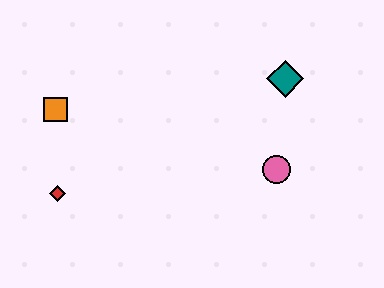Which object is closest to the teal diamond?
The pink circle is closest to the teal diamond.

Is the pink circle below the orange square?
Yes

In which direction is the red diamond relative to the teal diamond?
The red diamond is to the left of the teal diamond.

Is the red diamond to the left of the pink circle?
Yes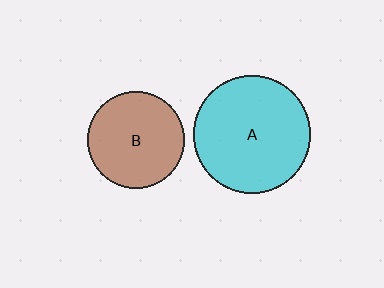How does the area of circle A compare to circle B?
Approximately 1.5 times.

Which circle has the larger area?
Circle A (cyan).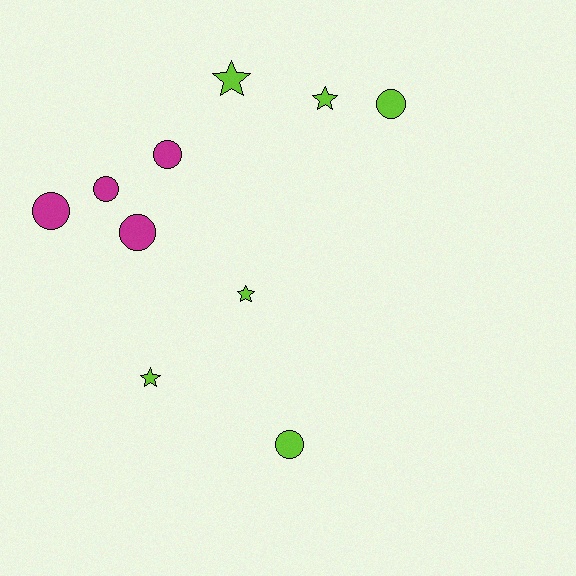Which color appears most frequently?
Lime, with 6 objects.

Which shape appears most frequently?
Circle, with 6 objects.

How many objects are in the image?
There are 10 objects.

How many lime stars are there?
There are 4 lime stars.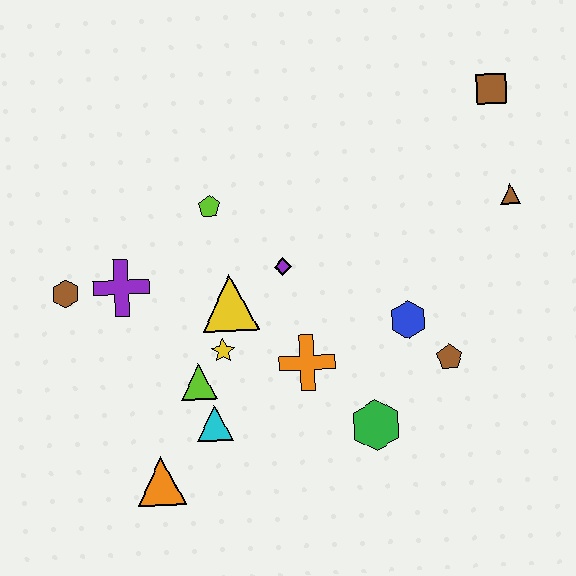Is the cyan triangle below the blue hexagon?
Yes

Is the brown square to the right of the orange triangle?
Yes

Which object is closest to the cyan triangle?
The lime triangle is closest to the cyan triangle.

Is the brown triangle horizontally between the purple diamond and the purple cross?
No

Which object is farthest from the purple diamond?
The brown square is farthest from the purple diamond.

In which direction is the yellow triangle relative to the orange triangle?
The yellow triangle is above the orange triangle.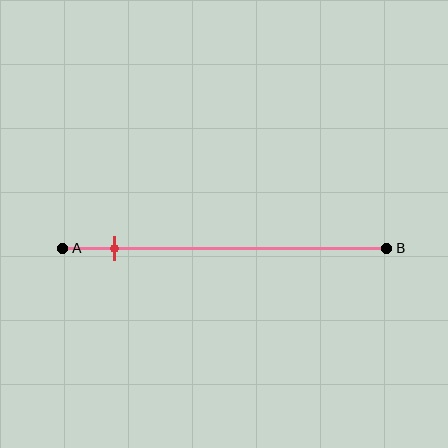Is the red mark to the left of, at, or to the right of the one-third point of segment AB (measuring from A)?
The red mark is to the left of the one-third point of segment AB.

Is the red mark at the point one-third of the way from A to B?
No, the mark is at about 15% from A, not at the 33% one-third point.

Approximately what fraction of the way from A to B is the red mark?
The red mark is approximately 15% of the way from A to B.